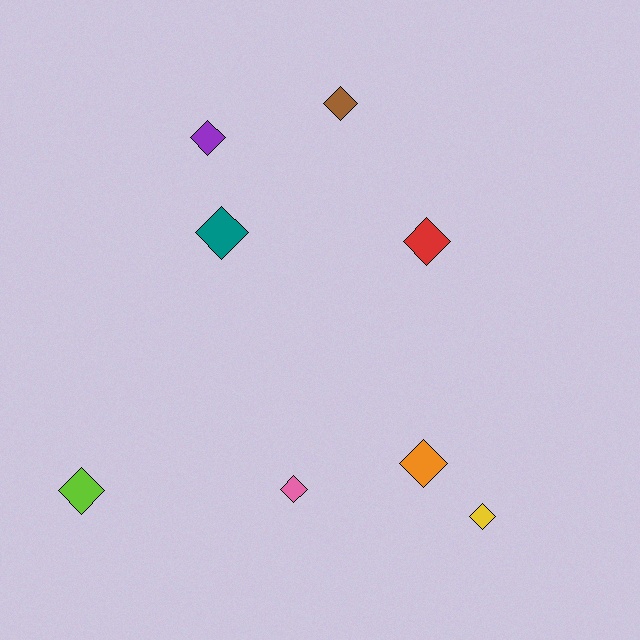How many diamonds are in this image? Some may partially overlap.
There are 8 diamonds.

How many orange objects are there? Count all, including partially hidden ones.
There is 1 orange object.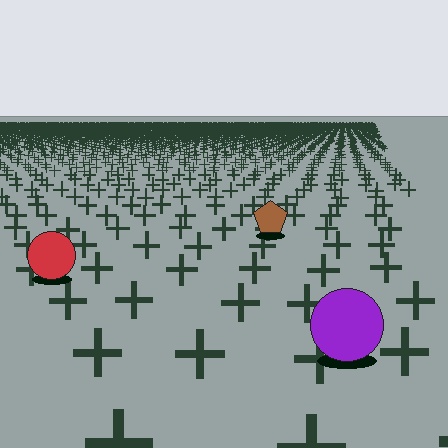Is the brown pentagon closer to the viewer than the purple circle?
No. The purple circle is closer — you can tell from the texture gradient: the ground texture is coarser near it.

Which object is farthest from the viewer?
The brown pentagon is farthest from the viewer. It appears smaller and the ground texture around it is denser.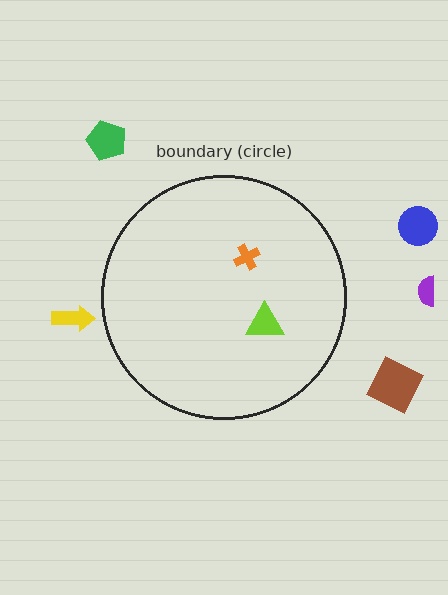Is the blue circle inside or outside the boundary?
Outside.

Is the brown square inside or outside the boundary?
Outside.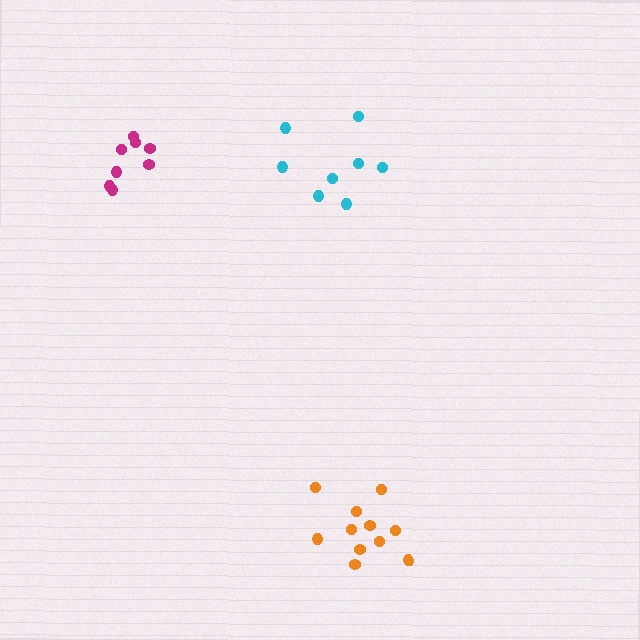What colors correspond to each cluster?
The clusters are colored: orange, cyan, magenta.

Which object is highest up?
The cyan cluster is topmost.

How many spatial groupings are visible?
There are 3 spatial groupings.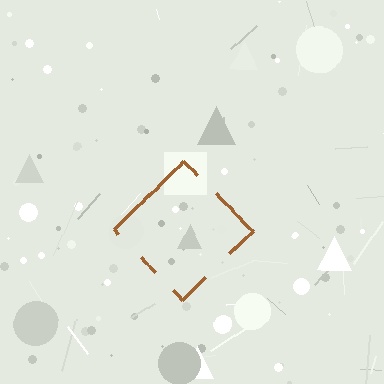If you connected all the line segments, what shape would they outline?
They would outline a diamond.